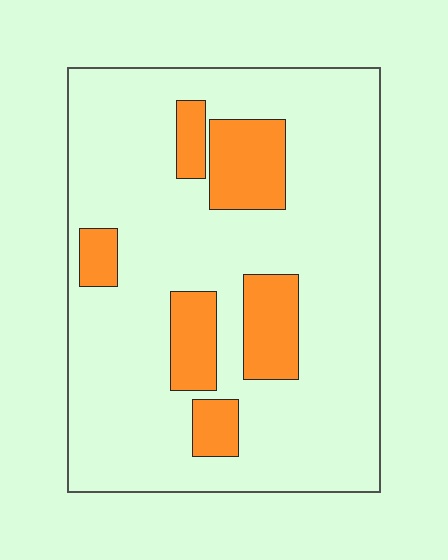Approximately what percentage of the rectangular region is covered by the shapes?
Approximately 20%.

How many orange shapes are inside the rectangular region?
6.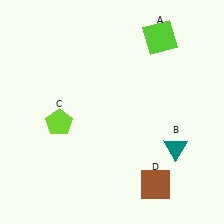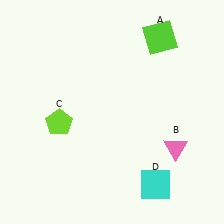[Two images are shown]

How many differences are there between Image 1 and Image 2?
There are 2 differences between the two images.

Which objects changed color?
B changed from teal to pink. D changed from brown to cyan.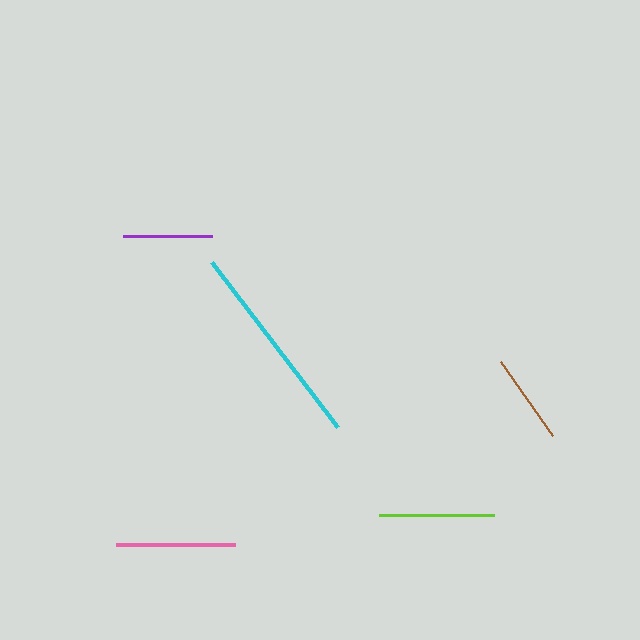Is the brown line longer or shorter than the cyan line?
The cyan line is longer than the brown line.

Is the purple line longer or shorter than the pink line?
The pink line is longer than the purple line.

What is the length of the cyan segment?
The cyan segment is approximately 208 pixels long.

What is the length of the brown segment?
The brown segment is approximately 90 pixels long.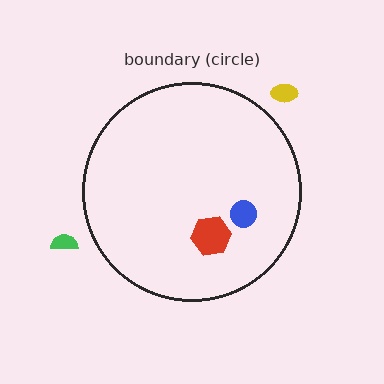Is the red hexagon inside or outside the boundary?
Inside.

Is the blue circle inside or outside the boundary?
Inside.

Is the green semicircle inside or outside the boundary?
Outside.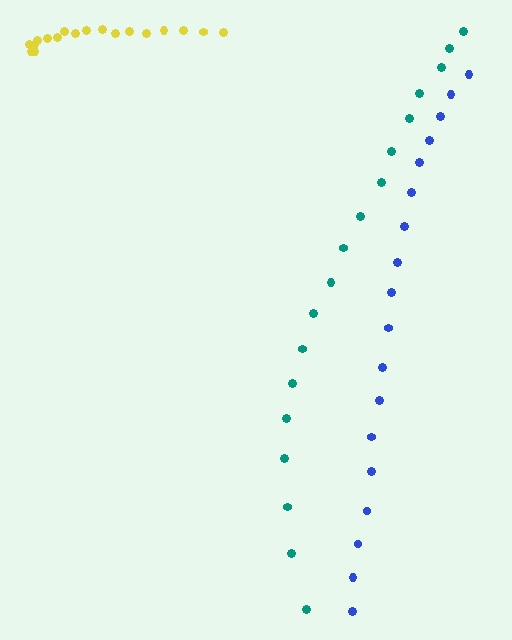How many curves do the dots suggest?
There are 3 distinct paths.